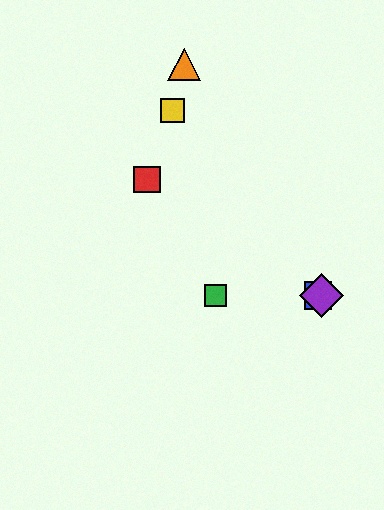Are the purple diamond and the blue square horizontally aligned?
Yes, both are at y≈295.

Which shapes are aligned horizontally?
The blue square, the green square, the purple diamond are aligned horizontally.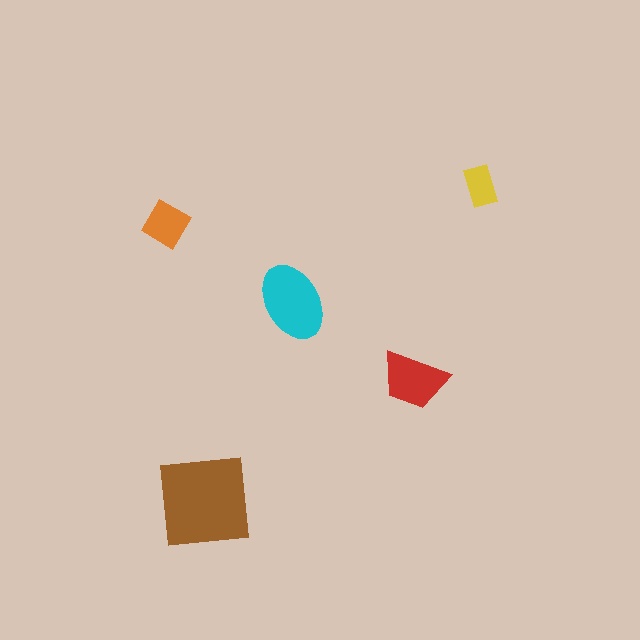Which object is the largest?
The brown square.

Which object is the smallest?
The yellow rectangle.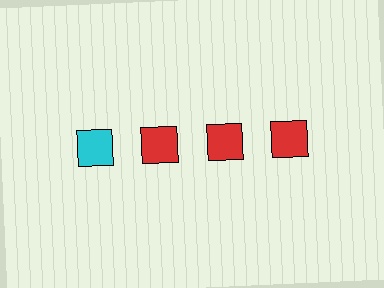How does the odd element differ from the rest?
It has a different color: cyan instead of red.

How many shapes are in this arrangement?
There are 4 shapes arranged in a grid pattern.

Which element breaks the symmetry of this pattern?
The cyan square in the top row, leftmost column breaks the symmetry. All other shapes are red squares.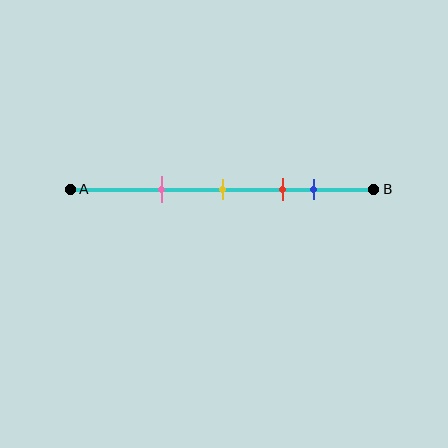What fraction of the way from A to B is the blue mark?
The blue mark is approximately 80% (0.8) of the way from A to B.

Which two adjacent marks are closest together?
The red and blue marks are the closest adjacent pair.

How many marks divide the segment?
There are 4 marks dividing the segment.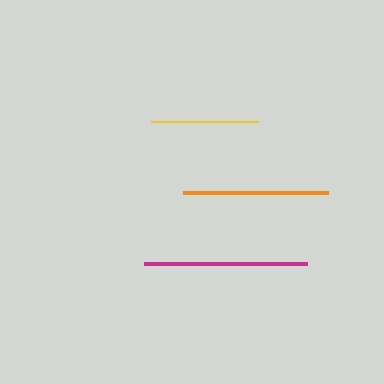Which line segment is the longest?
The magenta line is the longest at approximately 163 pixels.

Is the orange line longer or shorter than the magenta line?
The magenta line is longer than the orange line.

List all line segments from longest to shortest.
From longest to shortest: magenta, orange, yellow.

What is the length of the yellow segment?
The yellow segment is approximately 106 pixels long.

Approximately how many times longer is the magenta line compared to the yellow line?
The magenta line is approximately 1.5 times the length of the yellow line.